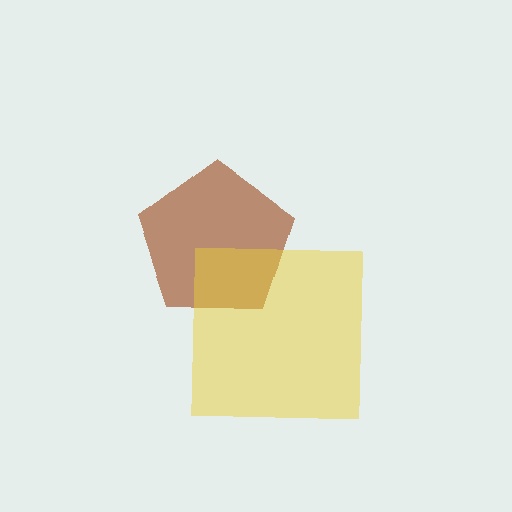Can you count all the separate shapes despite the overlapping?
Yes, there are 2 separate shapes.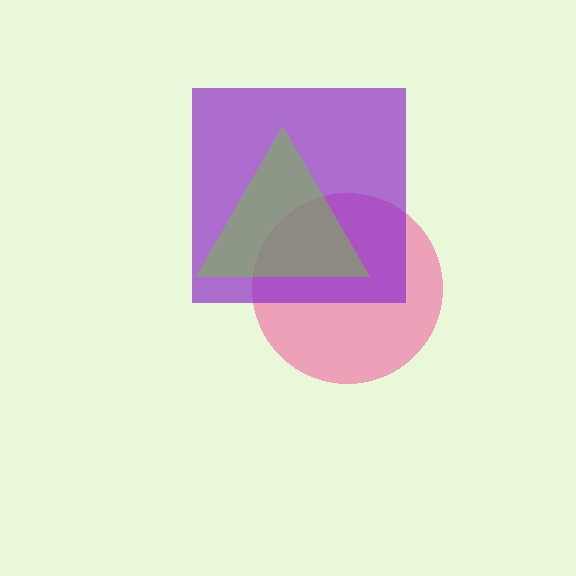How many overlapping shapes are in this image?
There are 3 overlapping shapes in the image.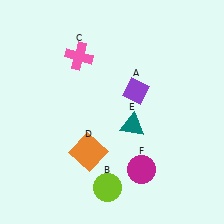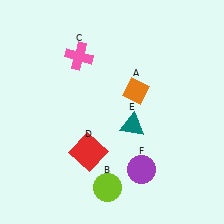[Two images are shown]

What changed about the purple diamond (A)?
In Image 1, A is purple. In Image 2, it changed to orange.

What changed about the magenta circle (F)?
In Image 1, F is magenta. In Image 2, it changed to purple.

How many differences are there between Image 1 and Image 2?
There are 3 differences between the two images.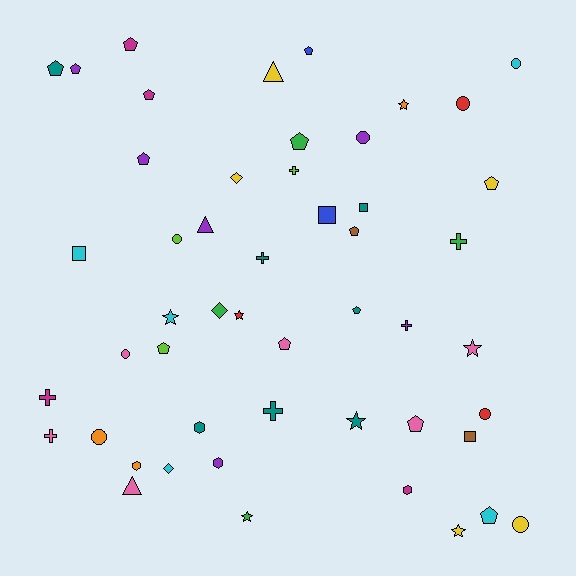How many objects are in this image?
There are 50 objects.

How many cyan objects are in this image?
There are 5 cyan objects.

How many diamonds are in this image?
There are 3 diamonds.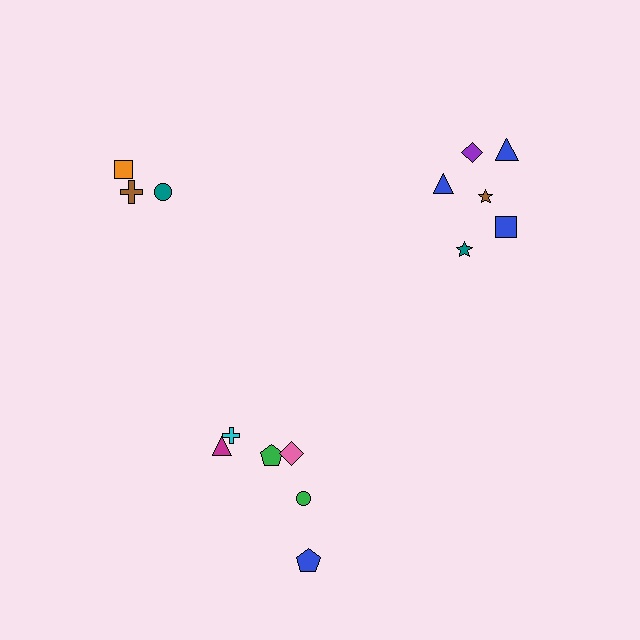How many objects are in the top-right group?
There are 6 objects.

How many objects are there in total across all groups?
There are 15 objects.